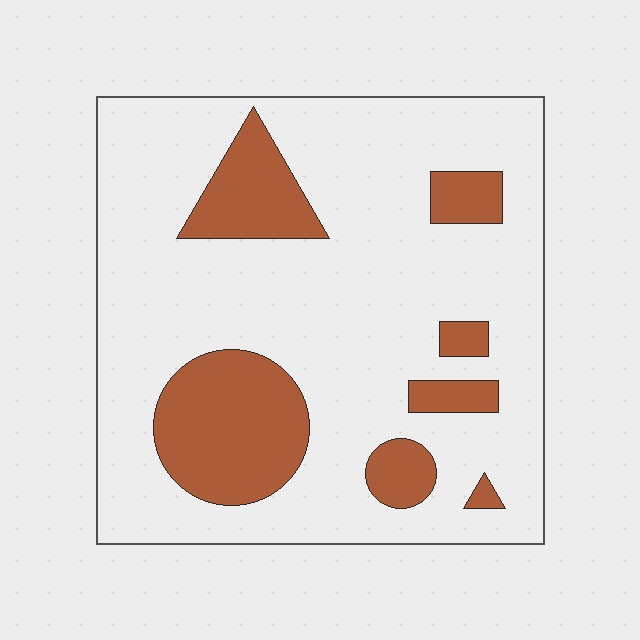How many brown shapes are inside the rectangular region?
7.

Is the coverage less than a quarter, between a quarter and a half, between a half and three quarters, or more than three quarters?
Less than a quarter.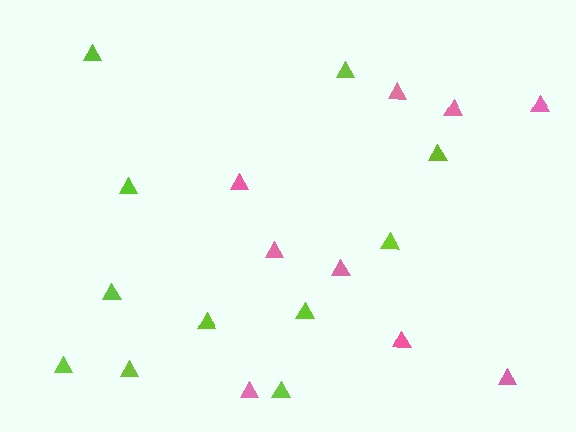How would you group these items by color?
There are 2 groups: one group of pink triangles (9) and one group of lime triangles (11).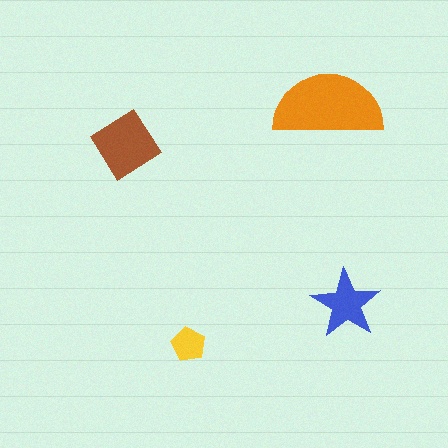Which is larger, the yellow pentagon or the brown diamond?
The brown diamond.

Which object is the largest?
The orange semicircle.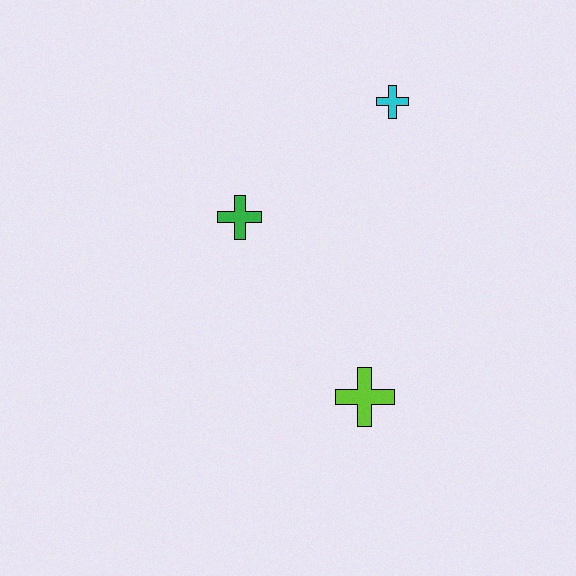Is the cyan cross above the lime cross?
Yes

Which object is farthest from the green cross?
The lime cross is farthest from the green cross.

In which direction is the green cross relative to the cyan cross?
The green cross is to the left of the cyan cross.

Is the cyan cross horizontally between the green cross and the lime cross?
No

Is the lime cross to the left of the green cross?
No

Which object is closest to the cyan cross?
The green cross is closest to the cyan cross.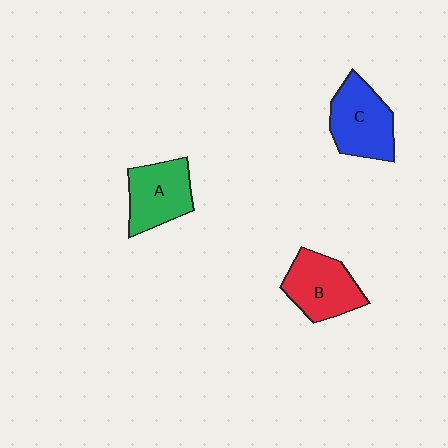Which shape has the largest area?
Shape C (blue).